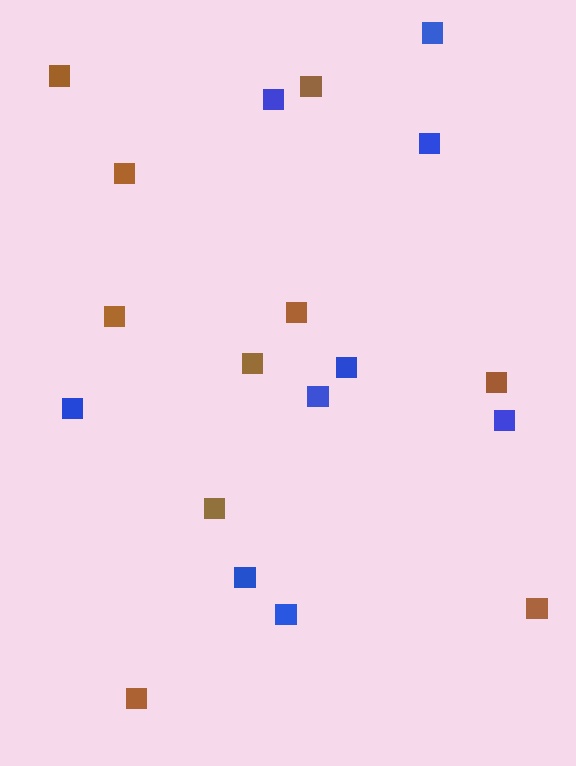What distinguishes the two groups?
There are 2 groups: one group of blue squares (9) and one group of brown squares (10).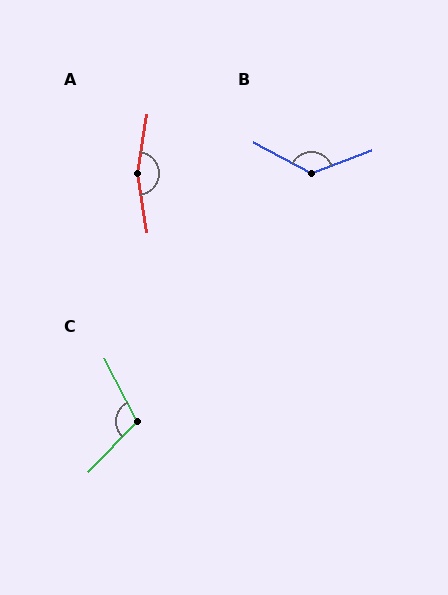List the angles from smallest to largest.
C (109°), B (130°), A (161°).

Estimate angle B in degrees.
Approximately 130 degrees.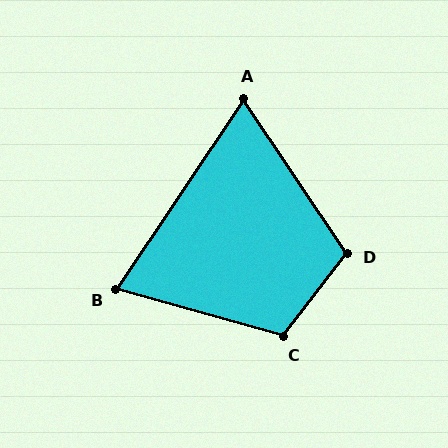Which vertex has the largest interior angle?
C, at approximately 112 degrees.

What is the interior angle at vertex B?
Approximately 72 degrees (acute).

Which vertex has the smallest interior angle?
A, at approximately 68 degrees.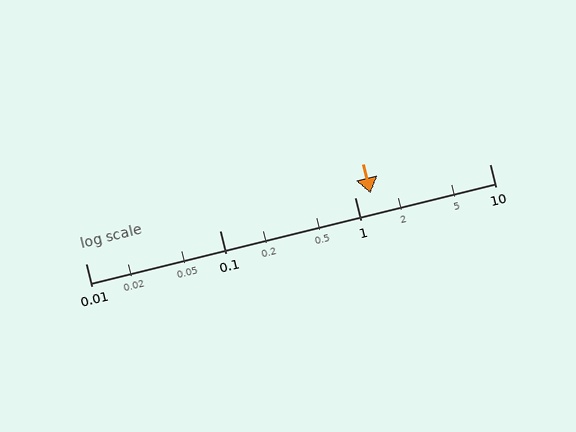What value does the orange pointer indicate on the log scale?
The pointer indicates approximately 1.3.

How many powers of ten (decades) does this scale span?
The scale spans 3 decades, from 0.01 to 10.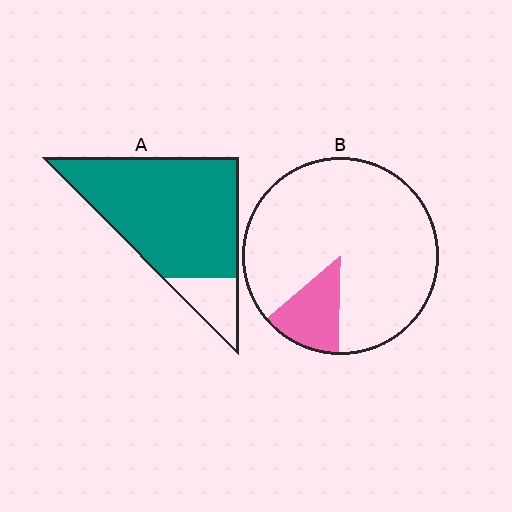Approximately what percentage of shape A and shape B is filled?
A is approximately 85% and B is approximately 15%.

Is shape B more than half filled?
No.